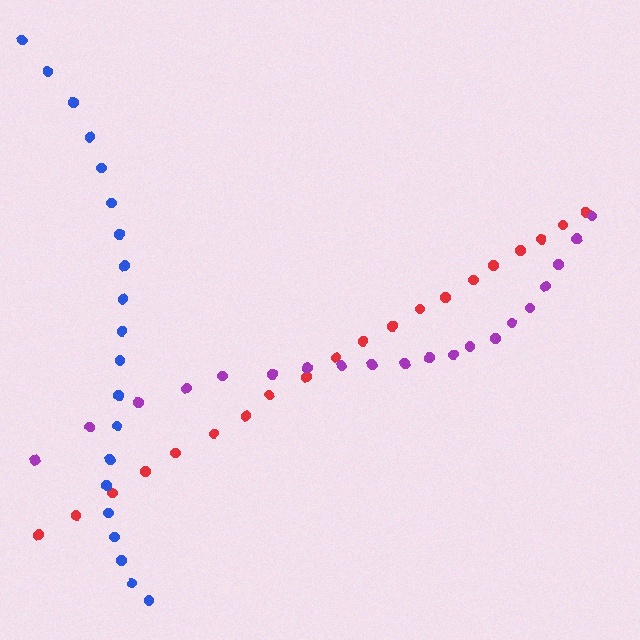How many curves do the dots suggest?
There are 3 distinct paths.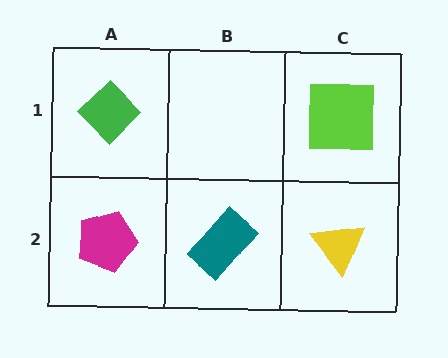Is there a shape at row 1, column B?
No, that cell is empty.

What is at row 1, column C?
A lime square.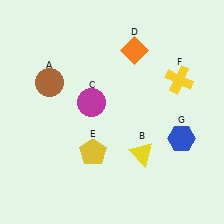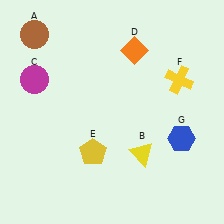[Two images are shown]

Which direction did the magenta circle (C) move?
The magenta circle (C) moved left.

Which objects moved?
The objects that moved are: the brown circle (A), the magenta circle (C).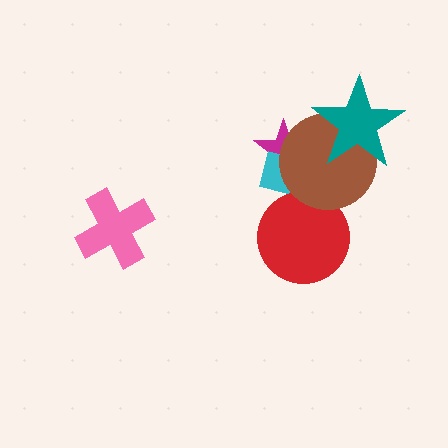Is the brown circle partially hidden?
Yes, it is partially covered by another shape.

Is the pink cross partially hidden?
No, no other shape covers it.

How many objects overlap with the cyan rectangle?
3 objects overlap with the cyan rectangle.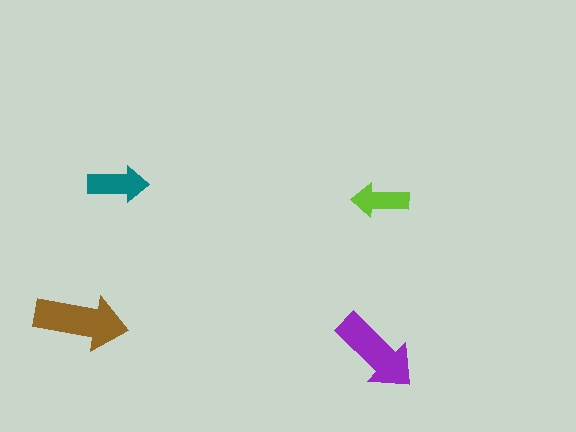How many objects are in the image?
There are 4 objects in the image.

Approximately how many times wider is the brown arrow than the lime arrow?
About 1.5 times wider.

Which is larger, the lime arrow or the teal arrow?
The teal one.